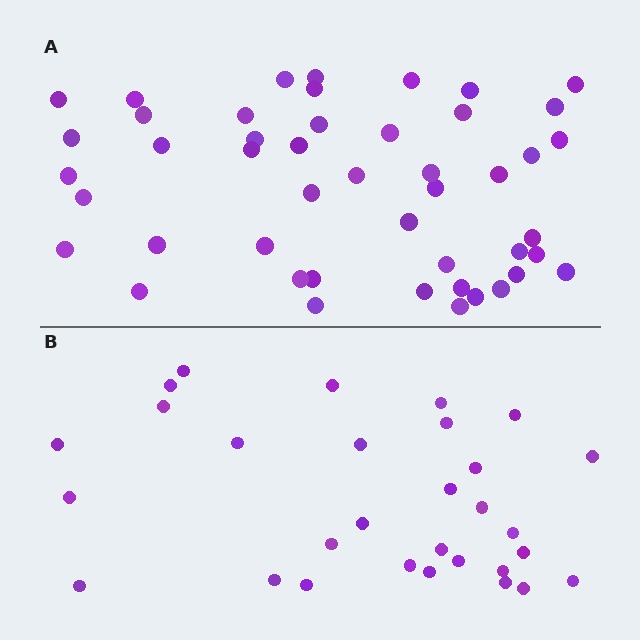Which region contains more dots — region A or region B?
Region A (the top region) has more dots.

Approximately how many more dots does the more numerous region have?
Region A has approximately 15 more dots than region B.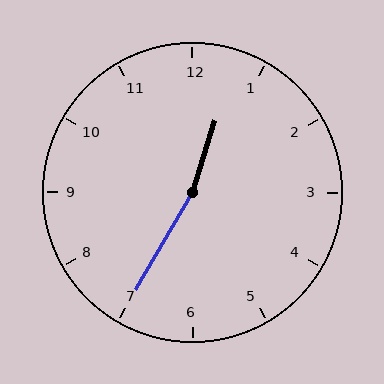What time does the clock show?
12:35.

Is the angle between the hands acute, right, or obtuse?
It is obtuse.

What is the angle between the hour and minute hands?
Approximately 168 degrees.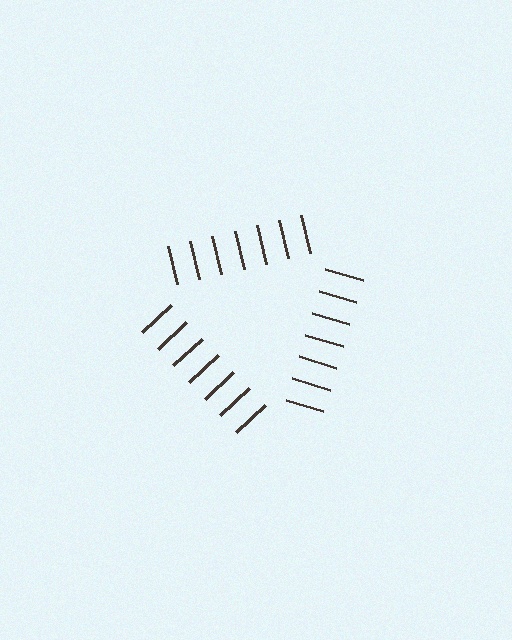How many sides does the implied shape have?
3 sides — the line-ends trace a triangle.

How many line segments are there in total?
21 — 7 along each of the 3 edges.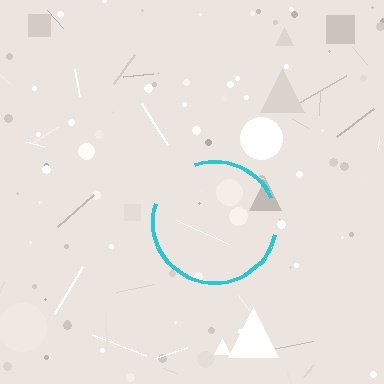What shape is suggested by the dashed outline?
The dashed outline suggests a circle.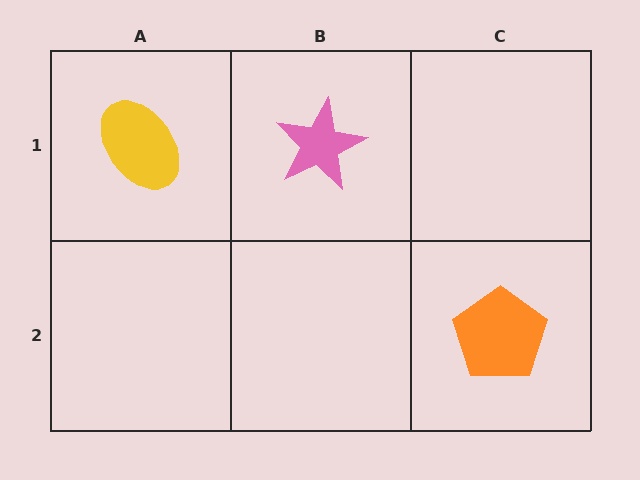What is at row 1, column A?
A yellow ellipse.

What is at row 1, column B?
A pink star.